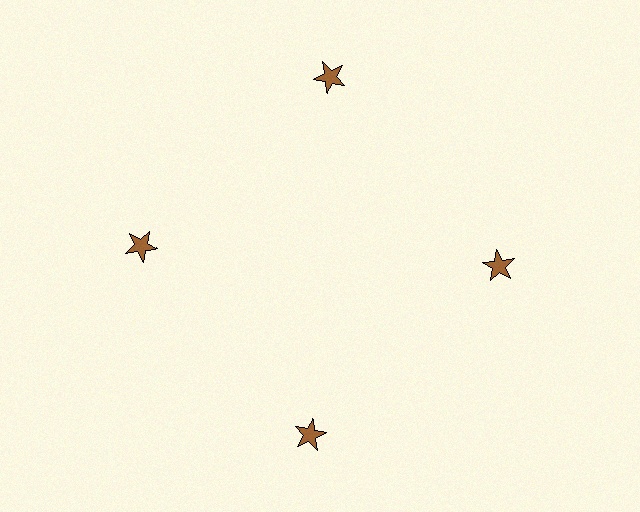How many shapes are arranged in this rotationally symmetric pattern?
There are 4 shapes, arranged in 4 groups of 1.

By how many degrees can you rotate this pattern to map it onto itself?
The pattern maps onto itself every 90 degrees of rotation.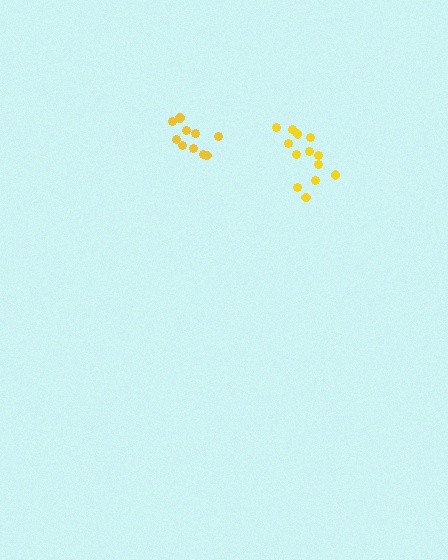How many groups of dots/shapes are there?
There are 2 groups.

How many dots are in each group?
Group 1: 13 dots, Group 2: 10 dots (23 total).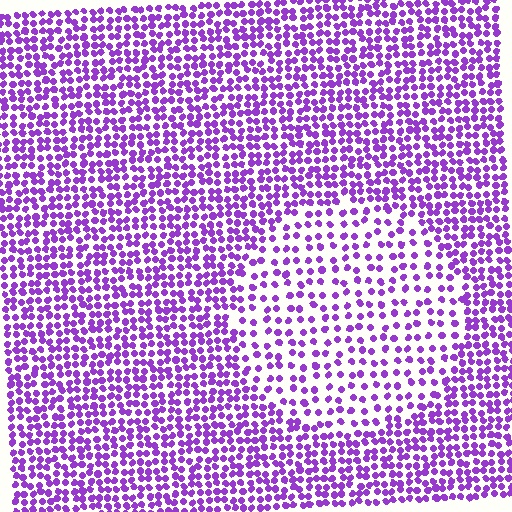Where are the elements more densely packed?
The elements are more densely packed outside the circle boundary.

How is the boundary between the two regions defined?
The boundary is defined by a change in element density (approximately 1.9x ratio). All elements are the same color, size, and shape.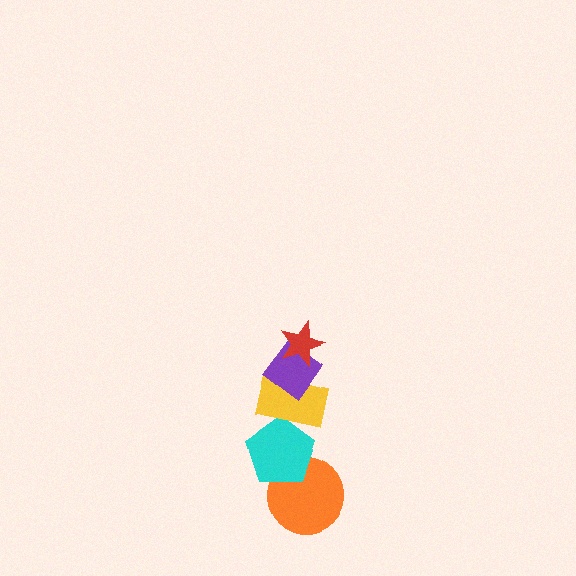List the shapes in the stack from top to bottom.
From top to bottom: the red star, the purple diamond, the yellow rectangle, the cyan pentagon, the orange circle.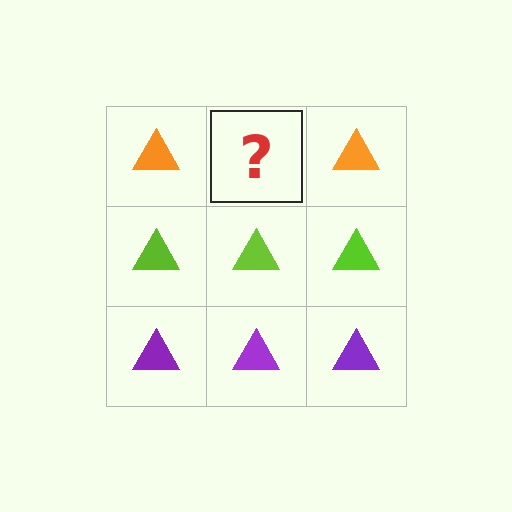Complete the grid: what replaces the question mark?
The question mark should be replaced with an orange triangle.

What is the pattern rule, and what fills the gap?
The rule is that each row has a consistent color. The gap should be filled with an orange triangle.